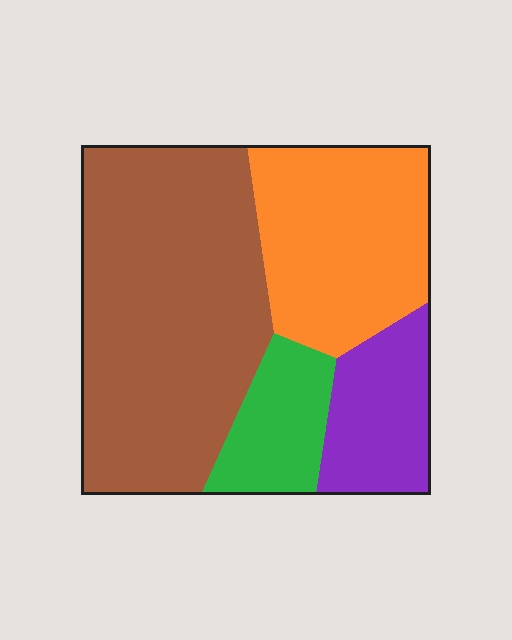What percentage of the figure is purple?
Purple takes up less than a sixth of the figure.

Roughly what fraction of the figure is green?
Green takes up about one eighth (1/8) of the figure.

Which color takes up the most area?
Brown, at roughly 50%.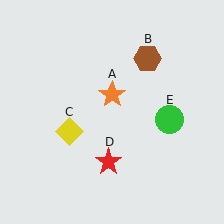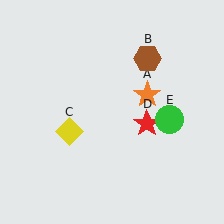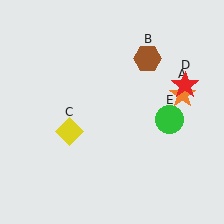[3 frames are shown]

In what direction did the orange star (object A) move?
The orange star (object A) moved right.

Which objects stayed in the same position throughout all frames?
Brown hexagon (object B) and yellow diamond (object C) and green circle (object E) remained stationary.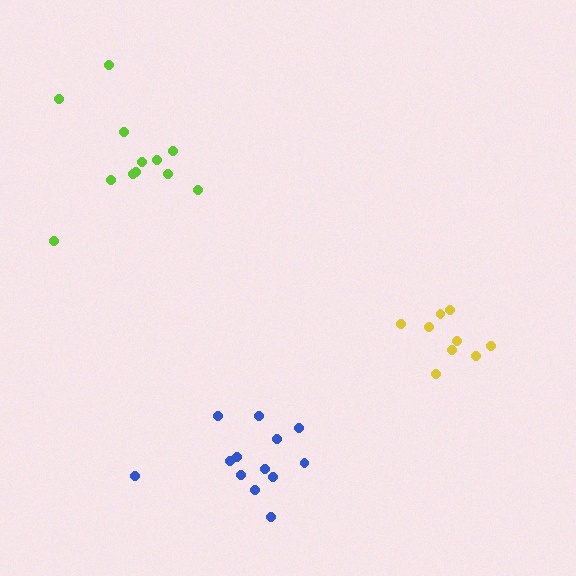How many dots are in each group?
Group 1: 13 dots, Group 2: 9 dots, Group 3: 12 dots (34 total).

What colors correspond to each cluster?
The clusters are colored: blue, yellow, lime.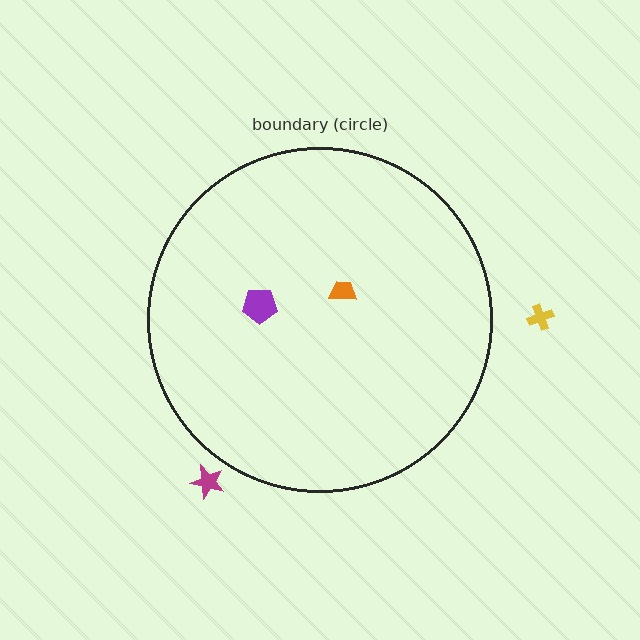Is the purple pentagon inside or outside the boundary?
Inside.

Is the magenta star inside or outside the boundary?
Outside.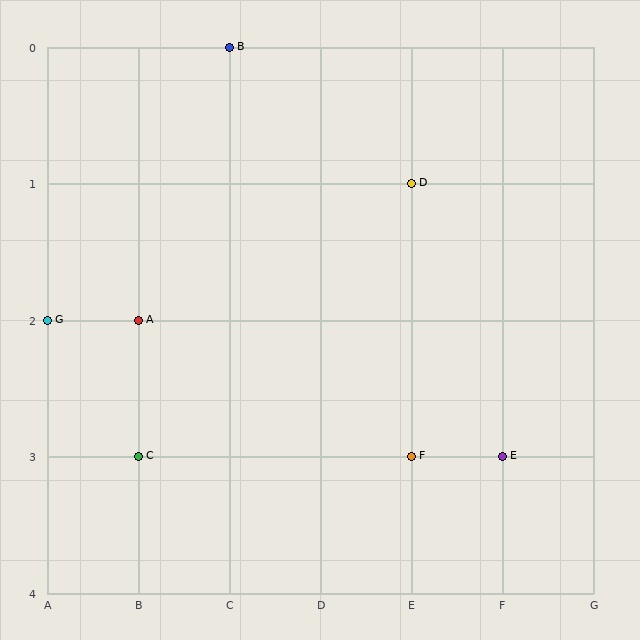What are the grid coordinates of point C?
Point C is at grid coordinates (B, 3).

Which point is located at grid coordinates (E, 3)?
Point F is at (E, 3).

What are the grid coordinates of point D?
Point D is at grid coordinates (E, 1).